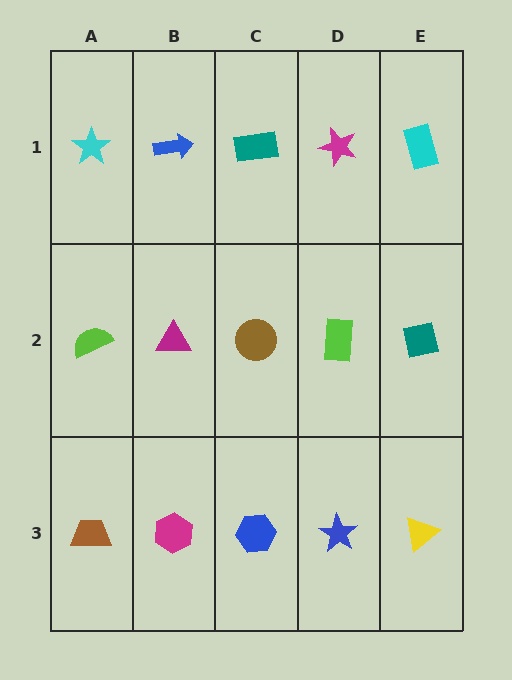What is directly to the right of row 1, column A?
A blue arrow.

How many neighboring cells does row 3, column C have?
3.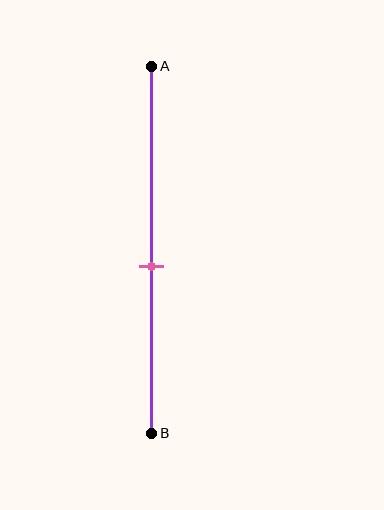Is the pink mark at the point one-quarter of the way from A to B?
No, the mark is at about 55% from A, not at the 25% one-quarter point.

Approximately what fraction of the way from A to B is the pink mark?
The pink mark is approximately 55% of the way from A to B.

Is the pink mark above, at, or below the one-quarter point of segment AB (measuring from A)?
The pink mark is below the one-quarter point of segment AB.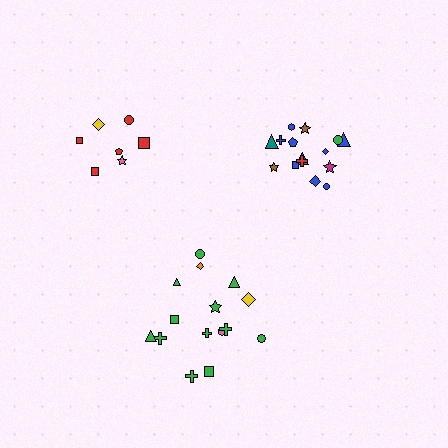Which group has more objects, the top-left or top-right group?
The top-right group.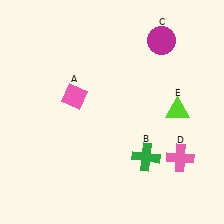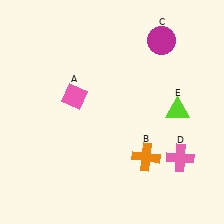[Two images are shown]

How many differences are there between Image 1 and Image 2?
There is 1 difference between the two images.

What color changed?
The cross (B) changed from green in Image 1 to orange in Image 2.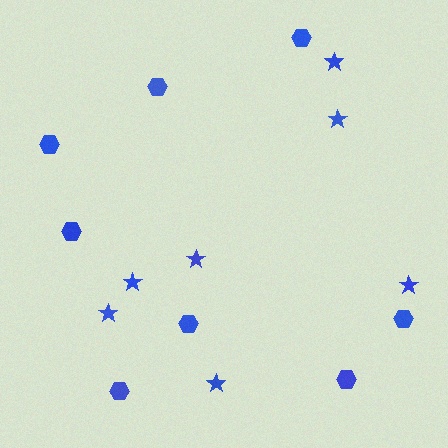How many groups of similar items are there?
There are 2 groups: one group of hexagons (8) and one group of stars (7).